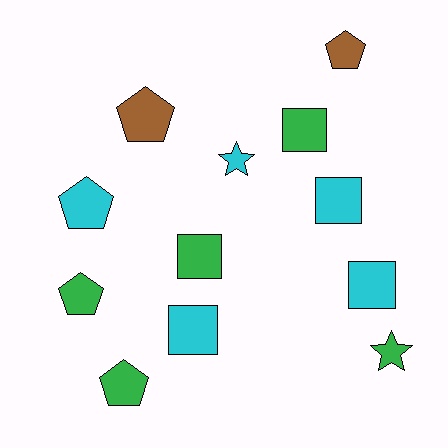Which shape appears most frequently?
Pentagon, with 5 objects.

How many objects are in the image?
There are 12 objects.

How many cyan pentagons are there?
There is 1 cyan pentagon.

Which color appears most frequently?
Green, with 5 objects.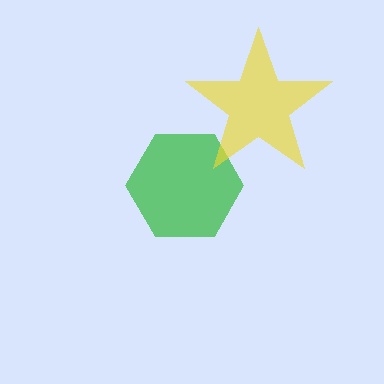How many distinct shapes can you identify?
There are 2 distinct shapes: a green hexagon, a yellow star.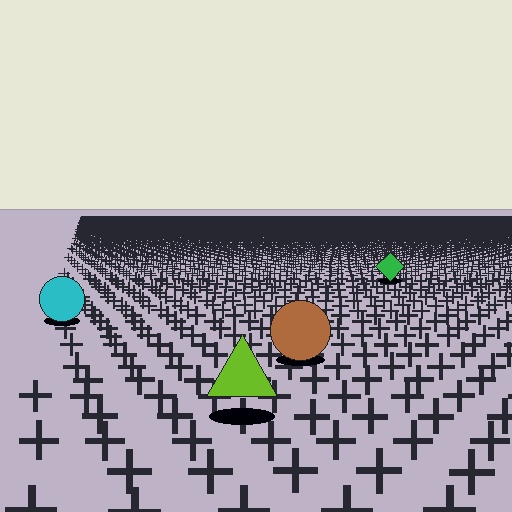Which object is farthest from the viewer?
The green diamond is farthest from the viewer. It appears smaller and the ground texture around it is denser.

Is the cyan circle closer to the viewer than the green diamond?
Yes. The cyan circle is closer — you can tell from the texture gradient: the ground texture is coarser near it.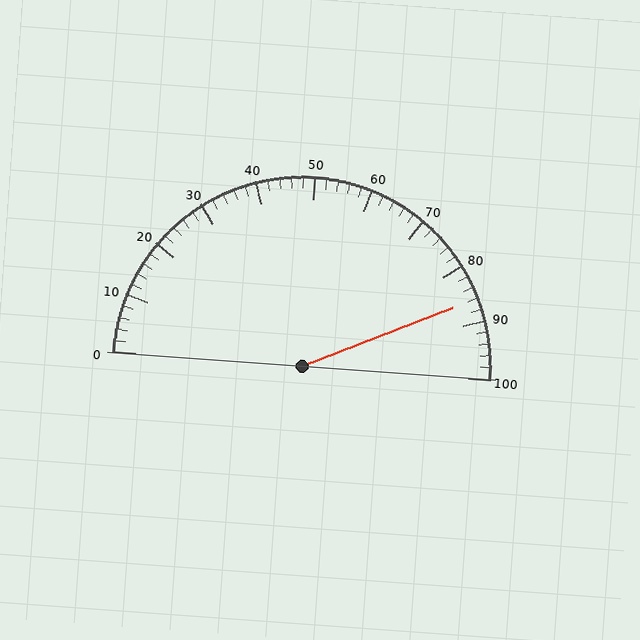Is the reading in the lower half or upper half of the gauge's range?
The reading is in the upper half of the range (0 to 100).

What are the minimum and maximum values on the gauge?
The gauge ranges from 0 to 100.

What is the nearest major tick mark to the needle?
The nearest major tick mark is 90.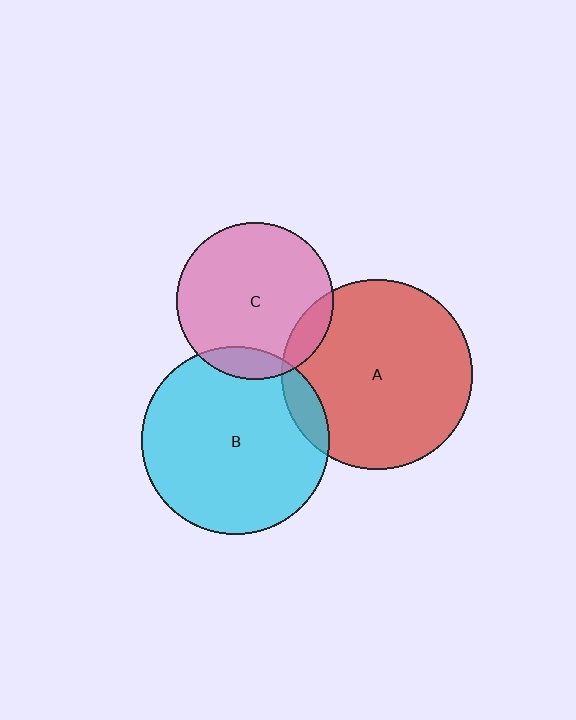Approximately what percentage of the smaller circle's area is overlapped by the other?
Approximately 10%.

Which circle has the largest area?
Circle A (red).